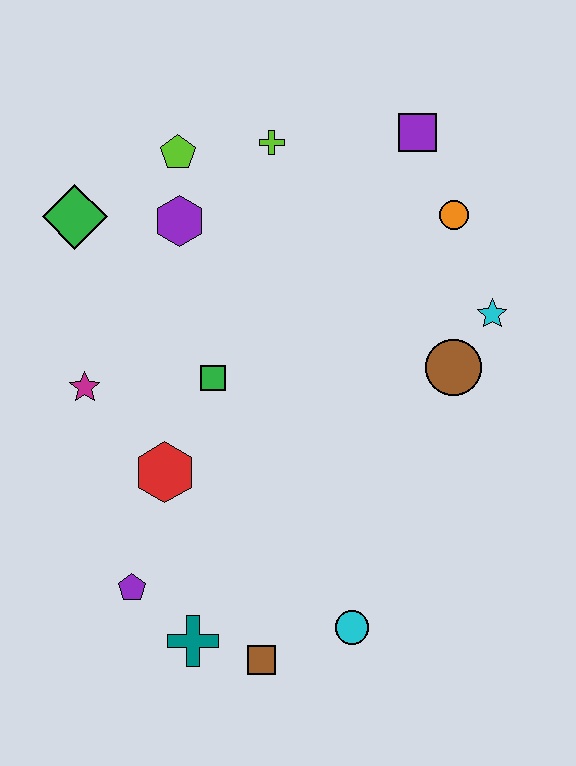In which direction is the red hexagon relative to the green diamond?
The red hexagon is below the green diamond.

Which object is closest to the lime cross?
The lime pentagon is closest to the lime cross.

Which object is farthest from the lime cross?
The brown square is farthest from the lime cross.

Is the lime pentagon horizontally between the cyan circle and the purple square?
No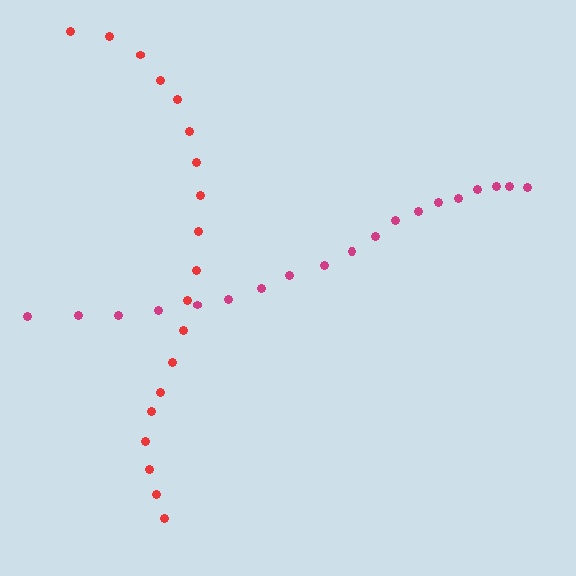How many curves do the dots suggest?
There are 2 distinct paths.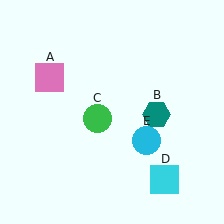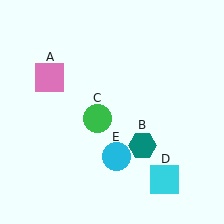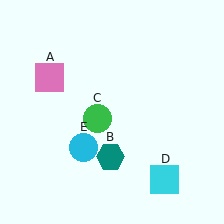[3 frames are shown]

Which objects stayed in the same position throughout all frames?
Pink square (object A) and green circle (object C) and cyan square (object D) remained stationary.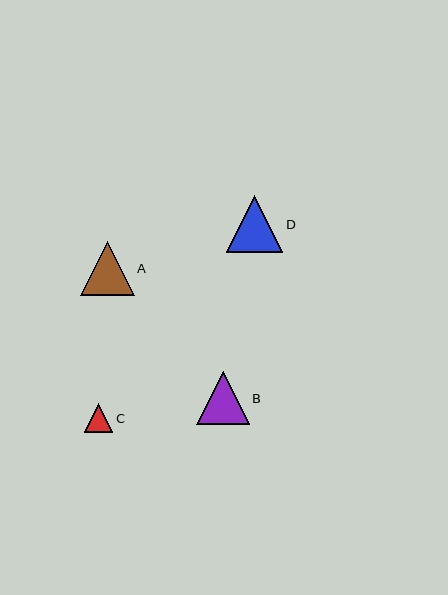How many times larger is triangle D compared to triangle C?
Triangle D is approximately 2.0 times the size of triangle C.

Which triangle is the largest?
Triangle D is the largest with a size of approximately 56 pixels.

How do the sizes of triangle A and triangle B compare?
Triangle A and triangle B are approximately the same size.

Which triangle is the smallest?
Triangle C is the smallest with a size of approximately 29 pixels.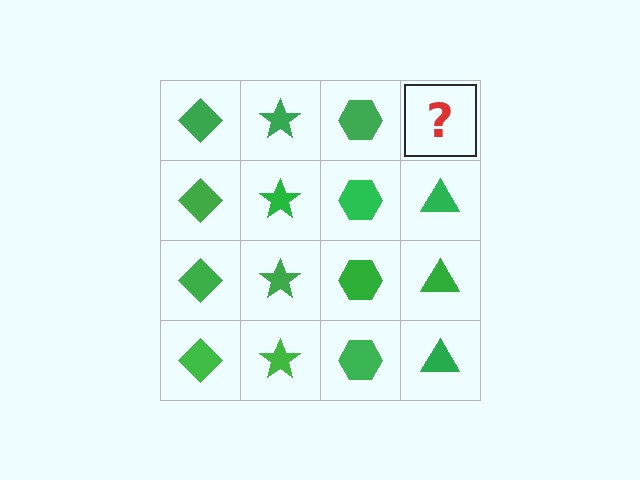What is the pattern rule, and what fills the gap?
The rule is that each column has a consistent shape. The gap should be filled with a green triangle.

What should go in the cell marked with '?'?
The missing cell should contain a green triangle.